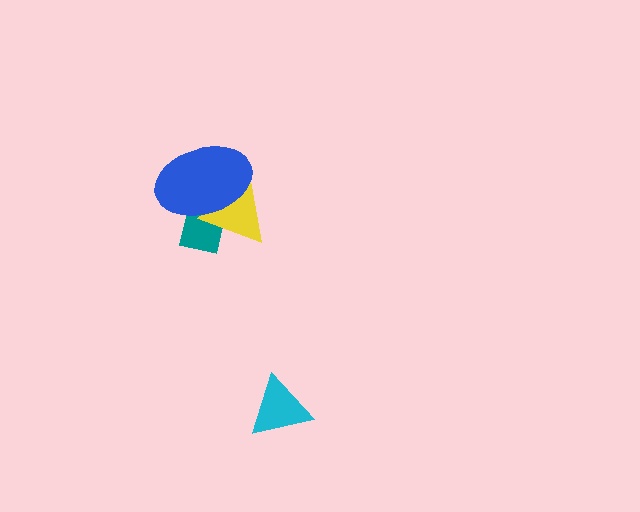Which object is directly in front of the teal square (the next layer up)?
The yellow triangle is directly in front of the teal square.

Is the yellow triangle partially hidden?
Yes, it is partially covered by another shape.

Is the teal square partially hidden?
Yes, it is partially covered by another shape.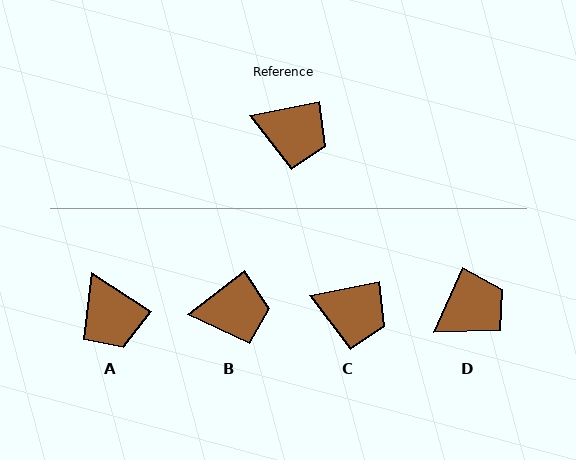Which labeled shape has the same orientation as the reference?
C.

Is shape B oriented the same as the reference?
No, it is off by about 27 degrees.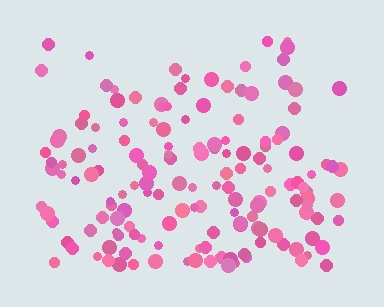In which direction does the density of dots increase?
From top to bottom, with the bottom side densest.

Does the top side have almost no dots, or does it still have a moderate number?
Still a moderate number, just noticeably fewer than the bottom.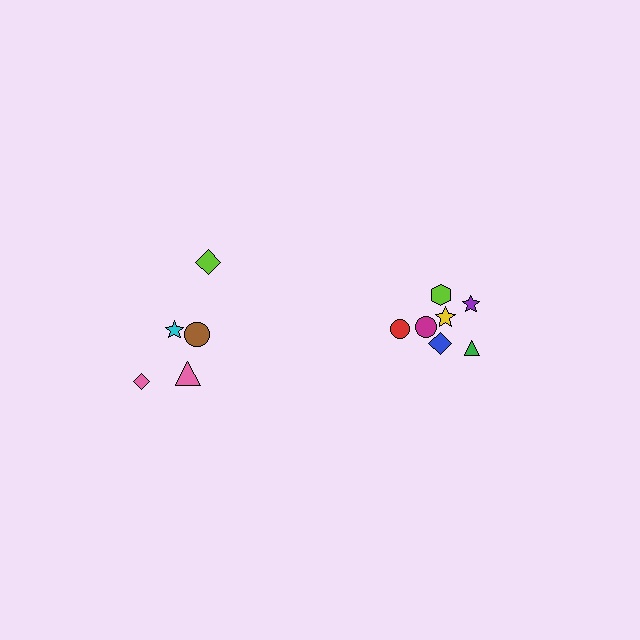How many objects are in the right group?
There are 7 objects.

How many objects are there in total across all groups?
There are 12 objects.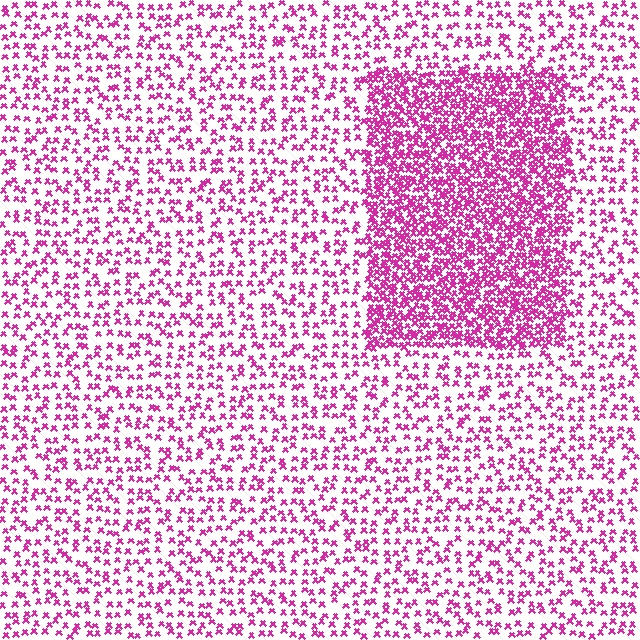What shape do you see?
I see a rectangle.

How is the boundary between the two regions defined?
The boundary is defined by a change in element density (approximately 2.6x ratio). All elements are the same color, size, and shape.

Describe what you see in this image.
The image contains small magenta elements arranged at two different densities. A rectangle-shaped region is visible where the elements are more densely packed than the surrounding area.